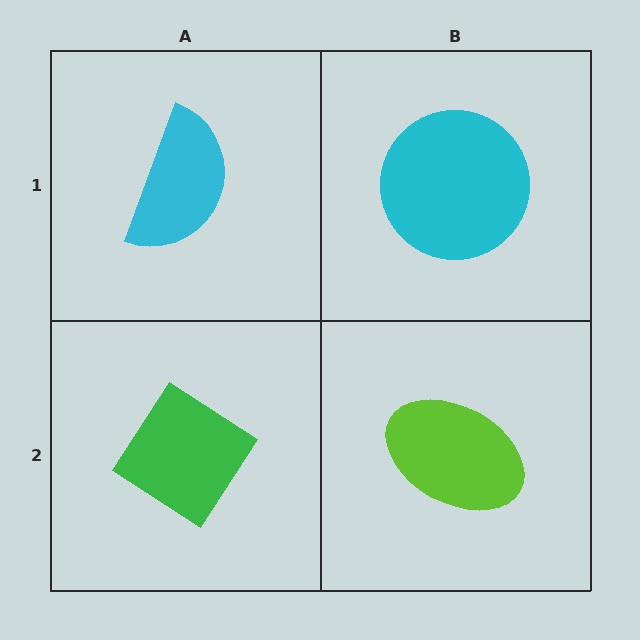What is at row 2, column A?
A green diamond.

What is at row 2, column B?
A lime ellipse.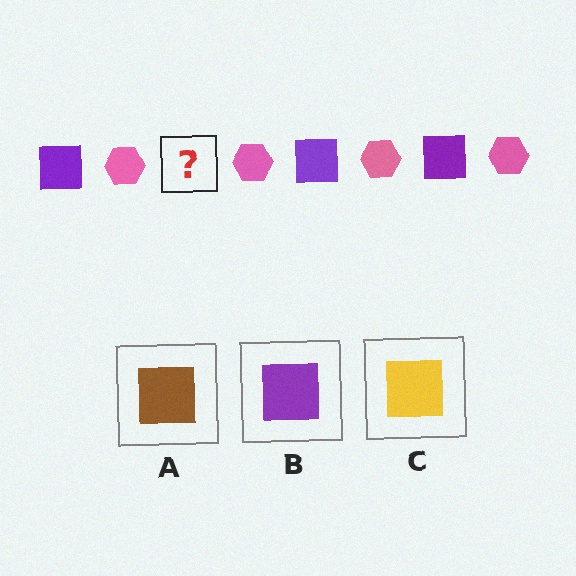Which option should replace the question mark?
Option B.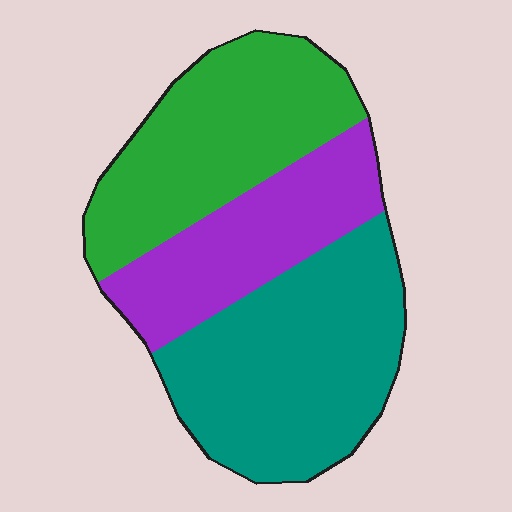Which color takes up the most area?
Teal, at roughly 40%.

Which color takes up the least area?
Purple, at roughly 25%.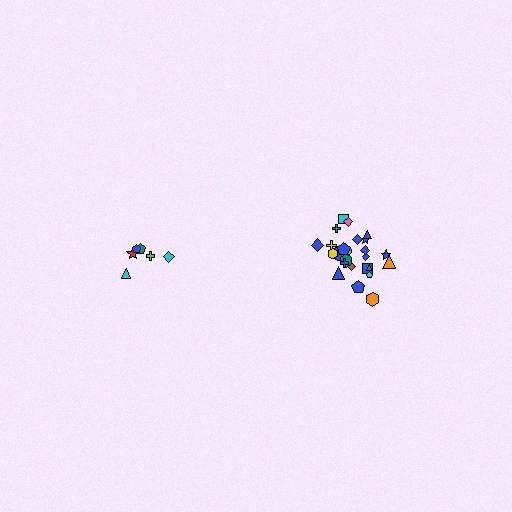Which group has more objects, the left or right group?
The right group.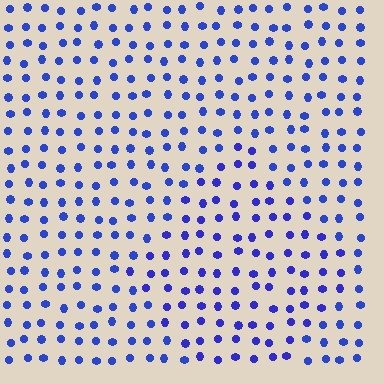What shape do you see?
I see a diamond.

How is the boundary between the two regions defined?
The boundary is defined purely by a slight shift in hue (about 13 degrees). Spacing, size, and orientation are identical on both sides.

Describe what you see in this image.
The image is filled with small blue elements in a uniform arrangement. A diamond-shaped region is visible where the elements are tinted to a slightly different hue, forming a subtle color boundary.